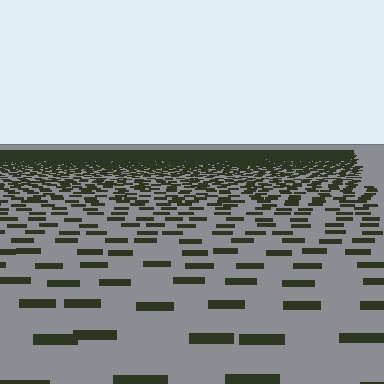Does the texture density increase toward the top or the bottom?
Density increases toward the top.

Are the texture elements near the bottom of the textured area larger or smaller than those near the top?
Larger. Near the bottom, elements are closer to the viewer and appear at a bigger on-screen size.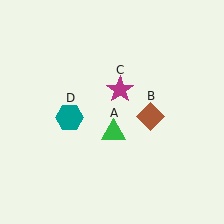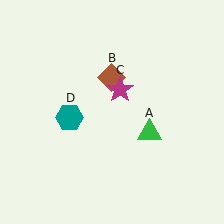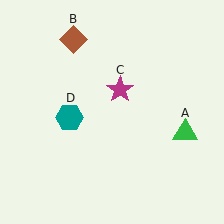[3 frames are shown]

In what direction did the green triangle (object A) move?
The green triangle (object A) moved right.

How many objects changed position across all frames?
2 objects changed position: green triangle (object A), brown diamond (object B).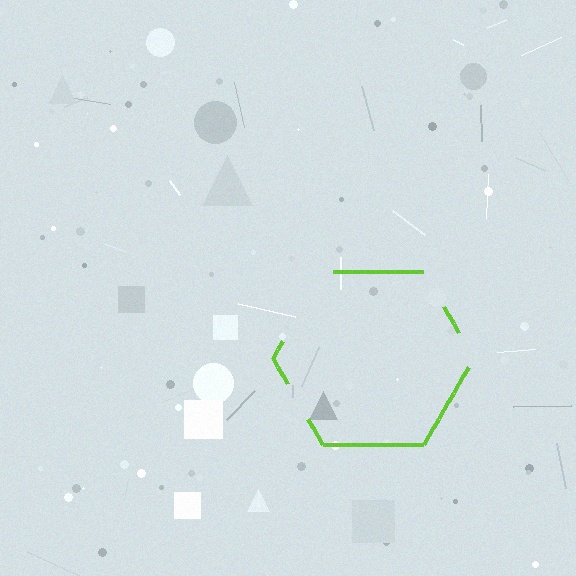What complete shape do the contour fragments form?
The contour fragments form a hexagon.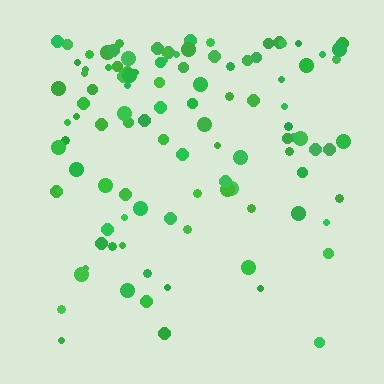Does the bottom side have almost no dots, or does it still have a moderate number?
Still a moderate number, just noticeably fewer than the top.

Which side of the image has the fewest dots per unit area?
The bottom.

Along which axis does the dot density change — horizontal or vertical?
Vertical.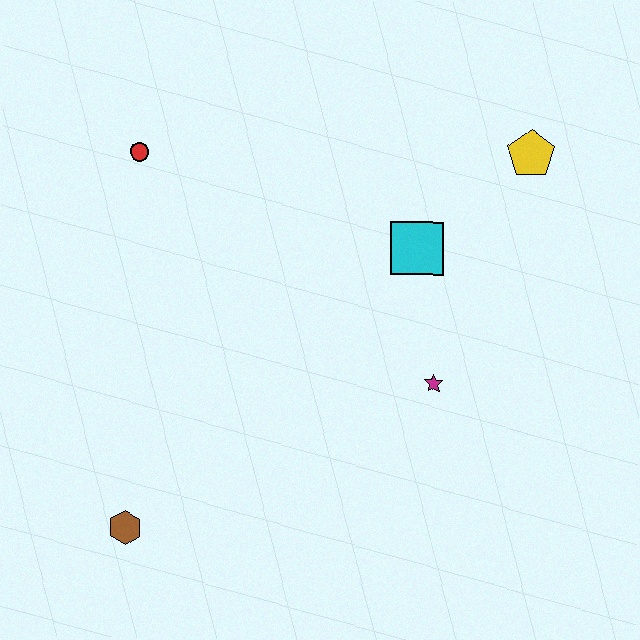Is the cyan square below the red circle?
Yes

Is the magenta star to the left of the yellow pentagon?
Yes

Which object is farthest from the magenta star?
The red circle is farthest from the magenta star.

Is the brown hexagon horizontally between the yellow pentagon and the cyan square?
No